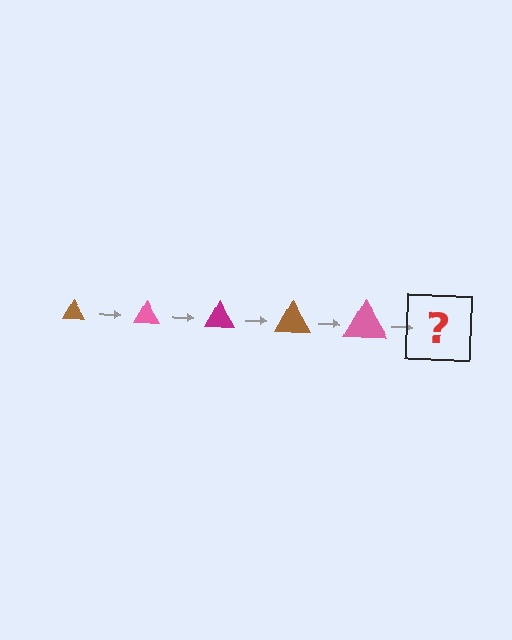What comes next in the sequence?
The next element should be a magenta triangle, larger than the previous one.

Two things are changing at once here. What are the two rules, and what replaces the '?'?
The two rules are that the triangle grows larger each step and the color cycles through brown, pink, and magenta. The '?' should be a magenta triangle, larger than the previous one.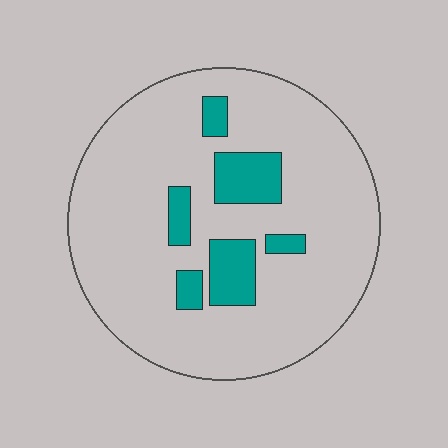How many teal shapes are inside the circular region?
6.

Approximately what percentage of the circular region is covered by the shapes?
Approximately 15%.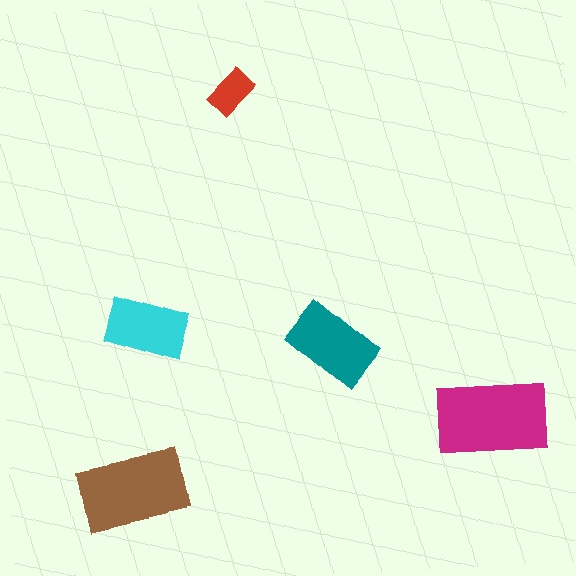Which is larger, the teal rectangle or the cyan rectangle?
The teal one.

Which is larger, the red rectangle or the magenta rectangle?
The magenta one.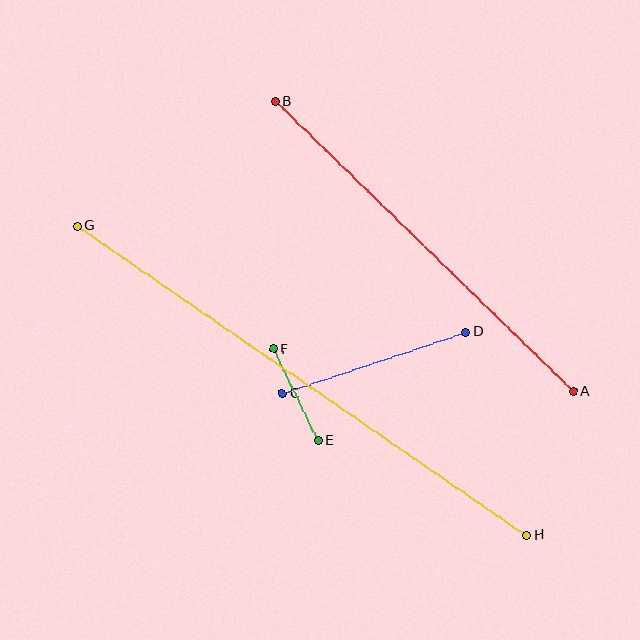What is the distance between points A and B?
The distance is approximately 415 pixels.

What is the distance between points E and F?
The distance is approximately 102 pixels.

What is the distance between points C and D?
The distance is approximately 194 pixels.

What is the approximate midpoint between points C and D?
The midpoint is at approximately (374, 363) pixels.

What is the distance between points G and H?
The distance is approximately 545 pixels.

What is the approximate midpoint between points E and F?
The midpoint is at approximately (296, 395) pixels.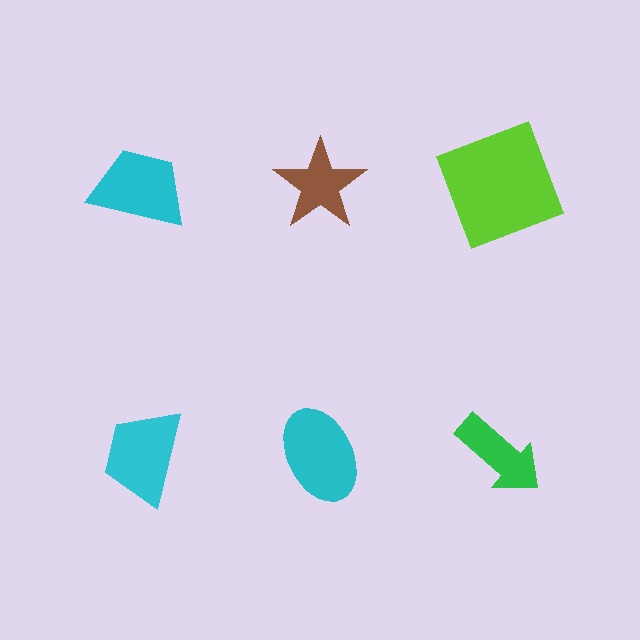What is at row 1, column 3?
A lime square.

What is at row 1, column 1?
A cyan trapezoid.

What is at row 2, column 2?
A cyan ellipse.